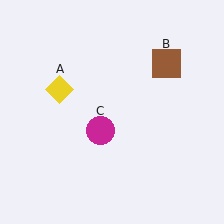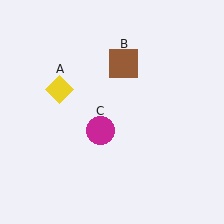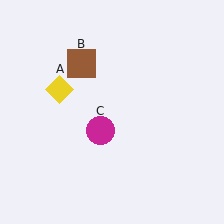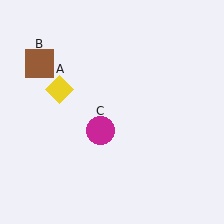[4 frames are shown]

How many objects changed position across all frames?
1 object changed position: brown square (object B).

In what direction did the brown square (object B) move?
The brown square (object B) moved left.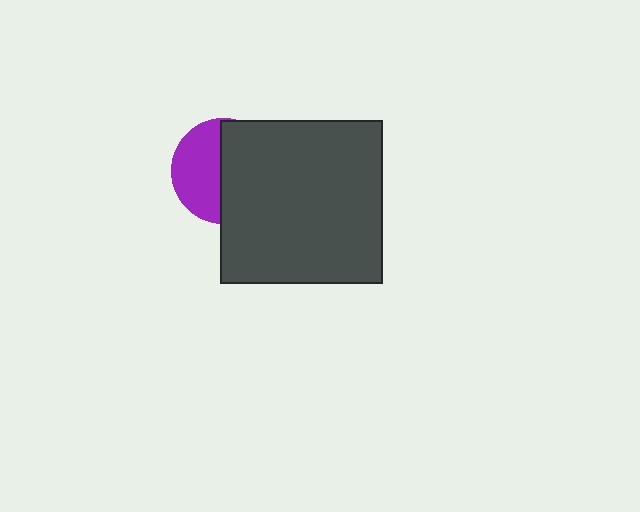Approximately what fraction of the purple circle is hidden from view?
Roughly 55% of the purple circle is hidden behind the dark gray square.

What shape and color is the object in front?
The object in front is a dark gray square.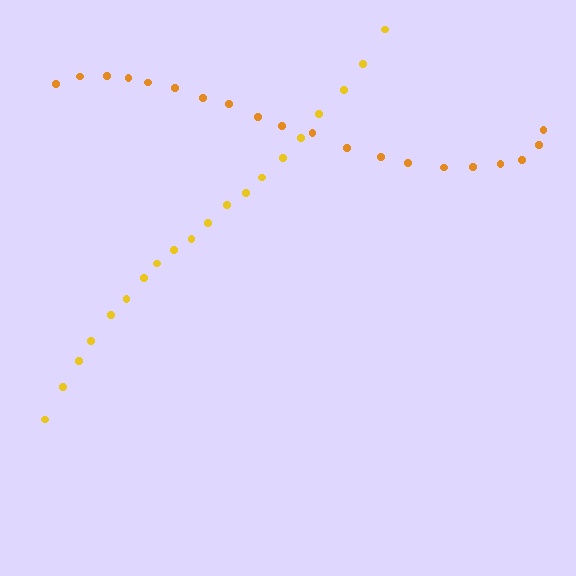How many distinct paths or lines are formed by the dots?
There are 2 distinct paths.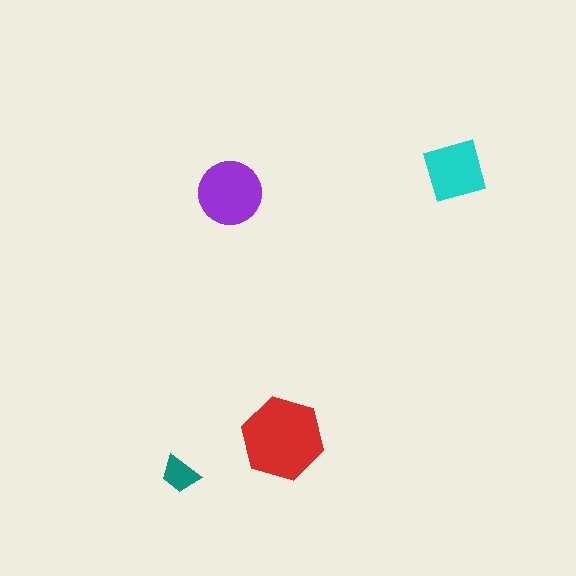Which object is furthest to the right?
The cyan diamond is rightmost.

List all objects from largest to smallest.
The red hexagon, the purple circle, the cyan diamond, the teal trapezoid.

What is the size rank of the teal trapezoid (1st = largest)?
4th.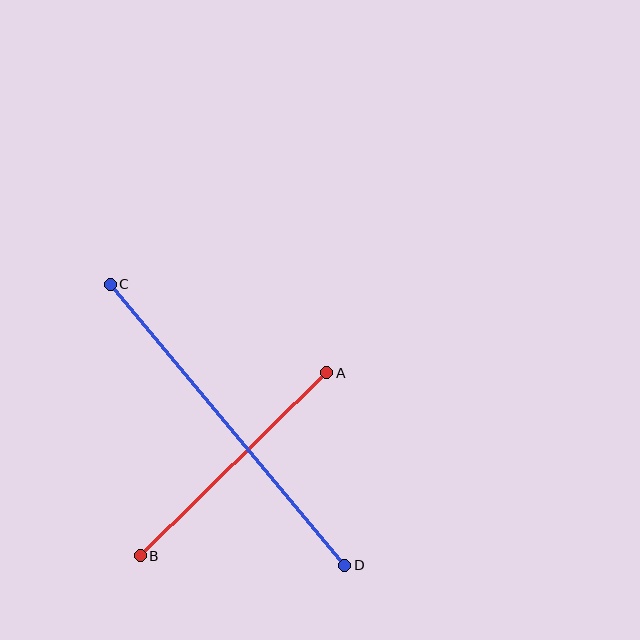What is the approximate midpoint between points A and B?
The midpoint is at approximately (234, 464) pixels.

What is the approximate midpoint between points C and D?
The midpoint is at approximately (228, 425) pixels.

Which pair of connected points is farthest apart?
Points C and D are farthest apart.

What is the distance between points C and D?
The distance is approximately 366 pixels.